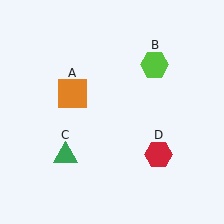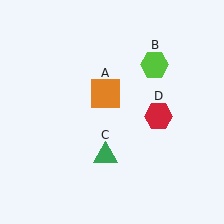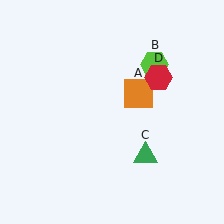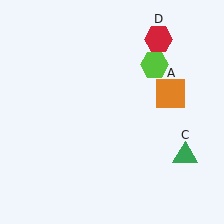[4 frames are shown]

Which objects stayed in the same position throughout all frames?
Lime hexagon (object B) remained stationary.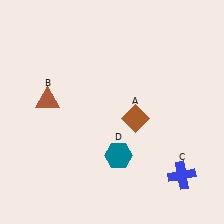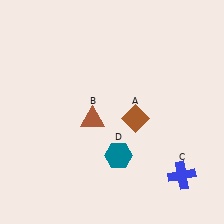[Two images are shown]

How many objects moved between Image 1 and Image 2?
1 object moved between the two images.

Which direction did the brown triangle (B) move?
The brown triangle (B) moved right.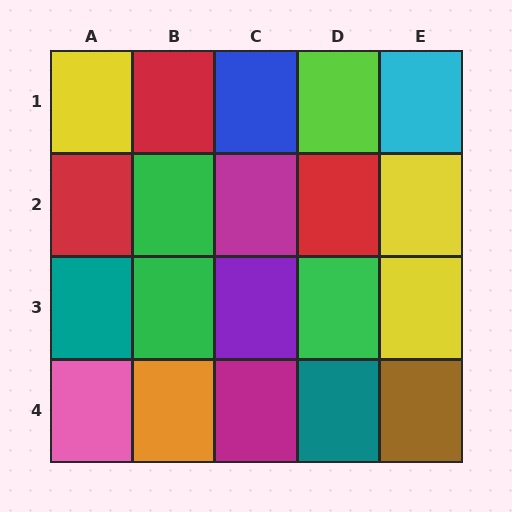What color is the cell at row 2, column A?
Red.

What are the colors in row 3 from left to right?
Teal, green, purple, green, yellow.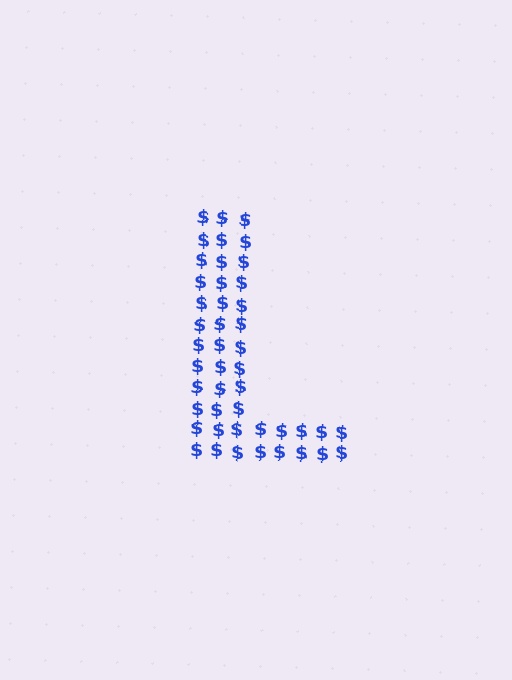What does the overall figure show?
The overall figure shows the letter L.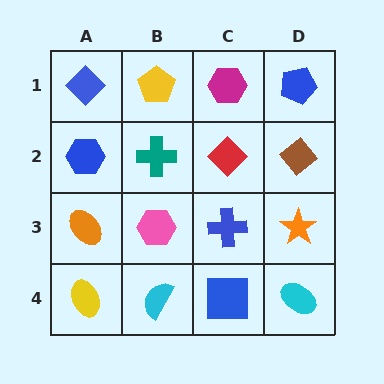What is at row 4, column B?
A cyan semicircle.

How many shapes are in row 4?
4 shapes.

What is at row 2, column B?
A teal cross.